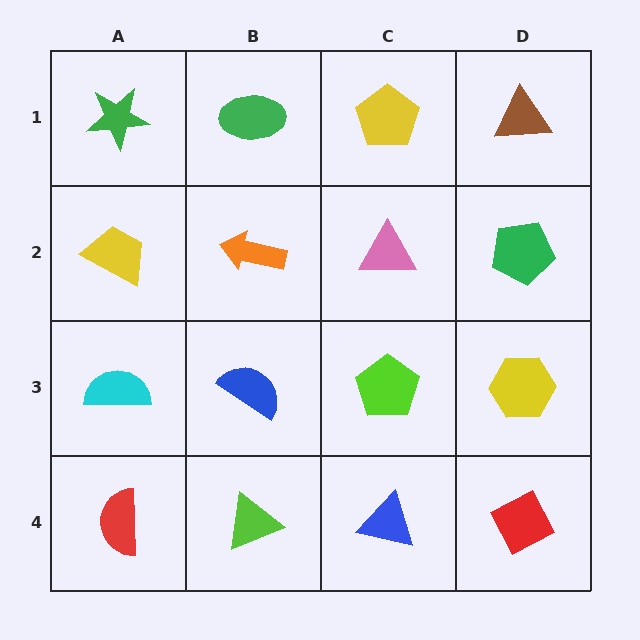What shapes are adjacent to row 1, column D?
A green pentagon (row 2, column D), a yellow pentagon (row 1, column C).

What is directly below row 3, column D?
A red diamond.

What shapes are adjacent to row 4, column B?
A blue semicircle (row 3, column B), a red semicircle (row 4, column A), a blue triangle (row 4, column C).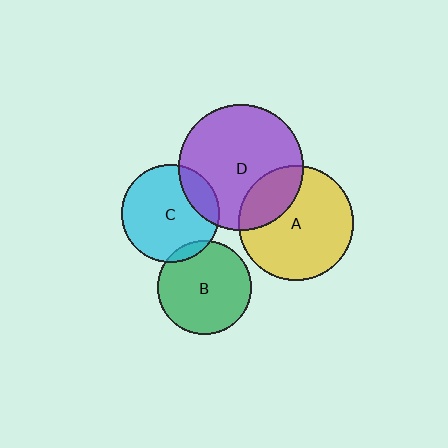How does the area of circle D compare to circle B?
Approximately 1.8 times.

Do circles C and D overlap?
Yes.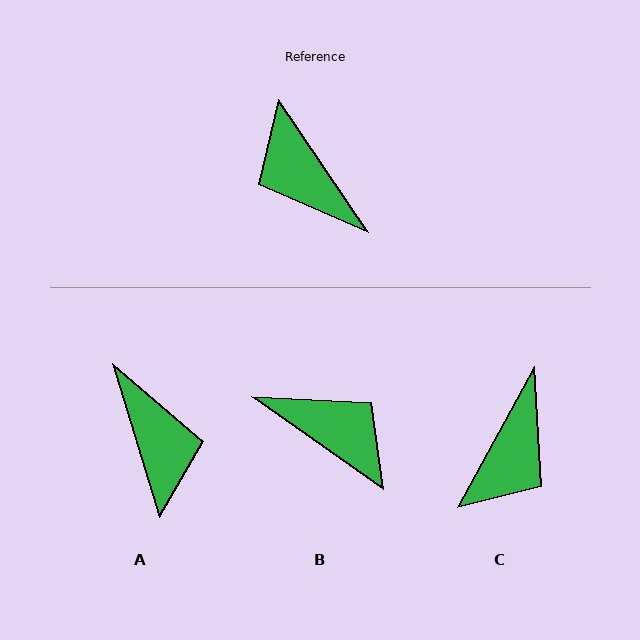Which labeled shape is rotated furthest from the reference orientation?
A, about 163 degrees away.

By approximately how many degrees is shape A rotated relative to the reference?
Approximately 163 degrees counter-clockwise.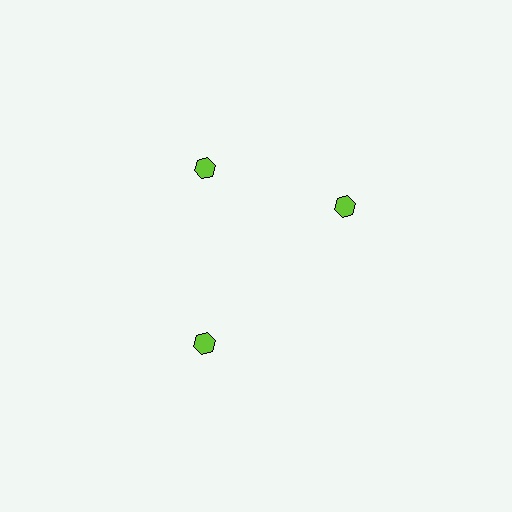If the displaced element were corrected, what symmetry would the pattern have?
It would have 3-fold rotational symmetry — the pattern would map onto itself every 120 degrees.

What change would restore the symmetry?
The symmetry would be restored by rotating it back into even spacing with its neighbors so that all 3 hexagons sit at equal angles and equal distance from the center.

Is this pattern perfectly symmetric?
No. The 3 lime hexagons are arranged in a ring, but one element near the 3 o'clock position is rotated out of alignment along the ring, breaking the 3-fold rotational symmetry.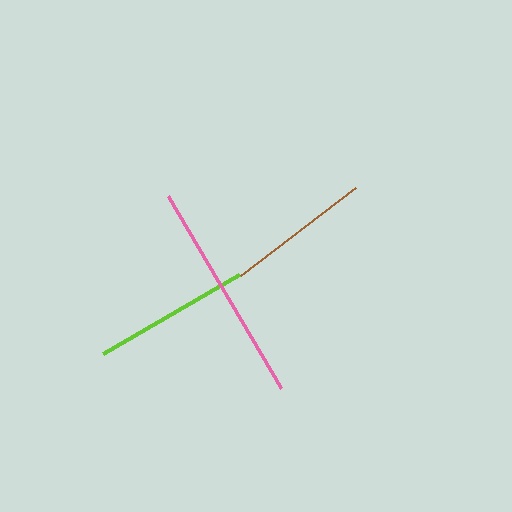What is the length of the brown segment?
The brown segment is approximately 145 pixels long.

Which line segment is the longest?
The pink line is the longest at approximately 223 pixels.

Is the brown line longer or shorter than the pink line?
The pink line is longer than the brown line.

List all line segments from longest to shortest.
From longest to shortest: pink, lime, brown.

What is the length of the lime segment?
The lime segment is approximately 157 pixels long.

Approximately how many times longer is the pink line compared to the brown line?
The pink line is approximately 1.5 times the length of the brown line.